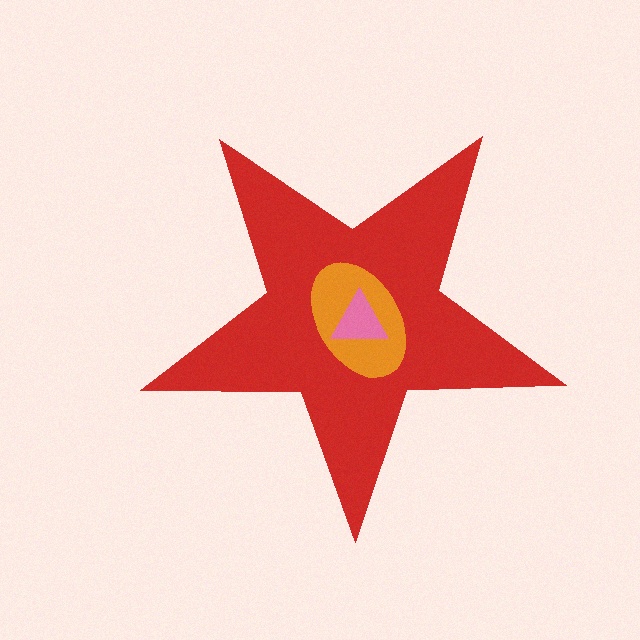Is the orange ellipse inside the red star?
Yes.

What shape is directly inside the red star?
The orange ellipse.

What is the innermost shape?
The pink triangle.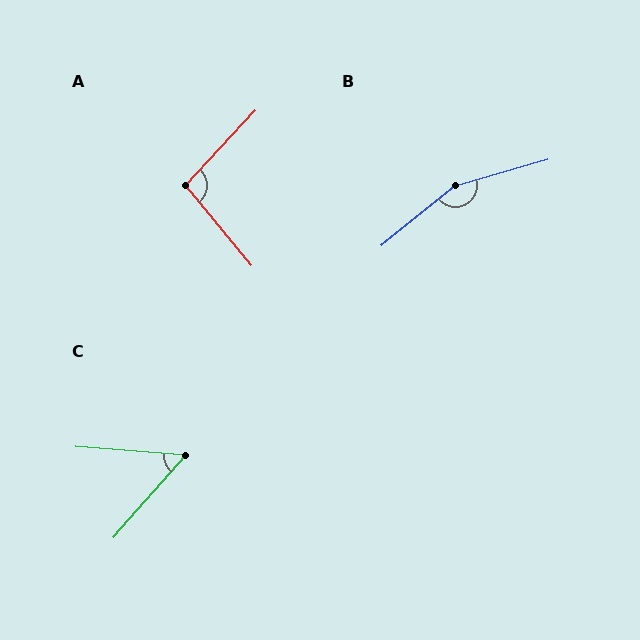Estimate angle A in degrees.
Approximately 98 degrees.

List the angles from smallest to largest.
C (53°), A (98°), B (156°).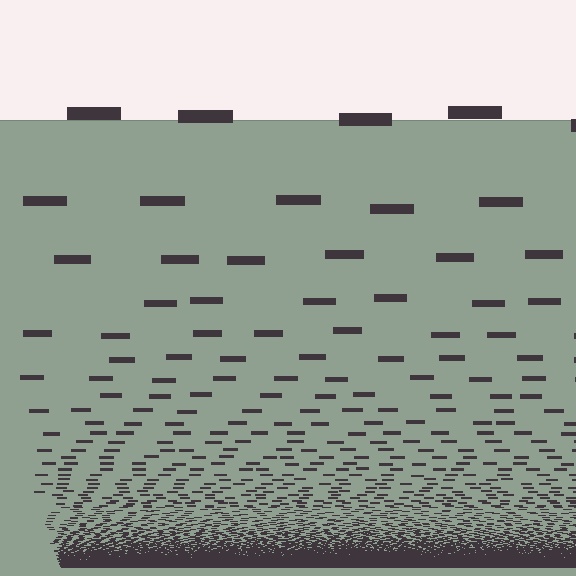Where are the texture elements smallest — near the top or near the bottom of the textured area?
Near the bottom.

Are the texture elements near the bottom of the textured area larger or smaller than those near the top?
Smaller. The gradient is inverted — elements near the bottom are smaller and denser.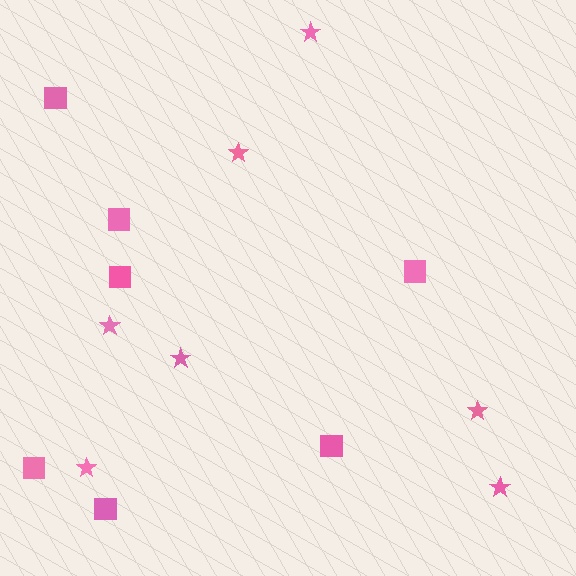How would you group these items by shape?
There are 2 groups: one group of stars (7) and one group of squares (7).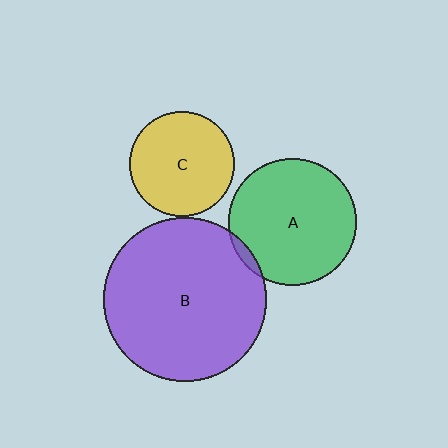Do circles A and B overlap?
Yes.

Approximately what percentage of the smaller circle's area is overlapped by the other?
Approximately 5%.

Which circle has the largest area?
Circle B (purple).